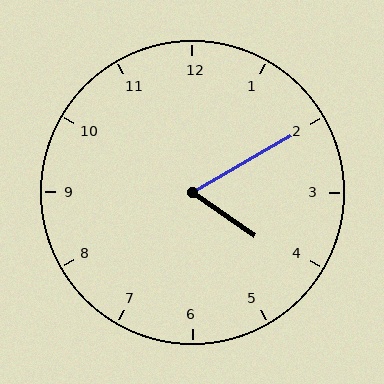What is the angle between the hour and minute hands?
Approximately 65 degrees.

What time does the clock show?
4:10.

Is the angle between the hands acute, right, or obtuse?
It is acute.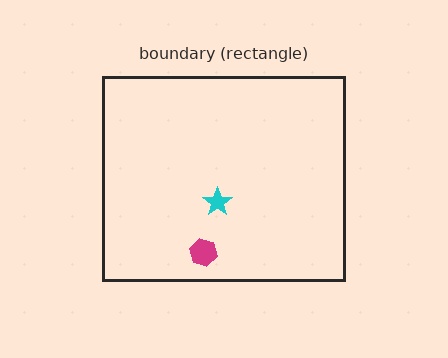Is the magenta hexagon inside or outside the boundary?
Inside.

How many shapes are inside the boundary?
2 inside, 0 outside.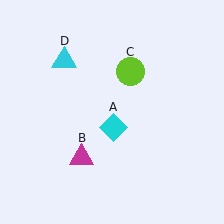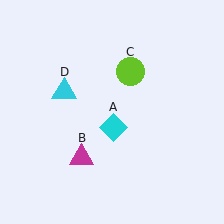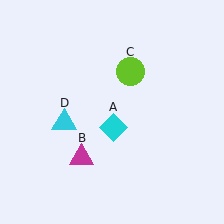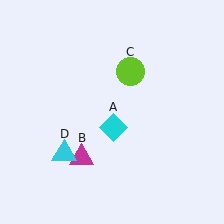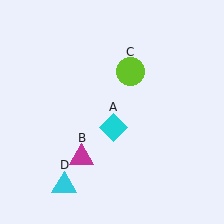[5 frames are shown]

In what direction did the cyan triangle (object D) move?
The cyan triangle (object D) moved down.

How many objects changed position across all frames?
1 object changed position: cyan triangle (object D).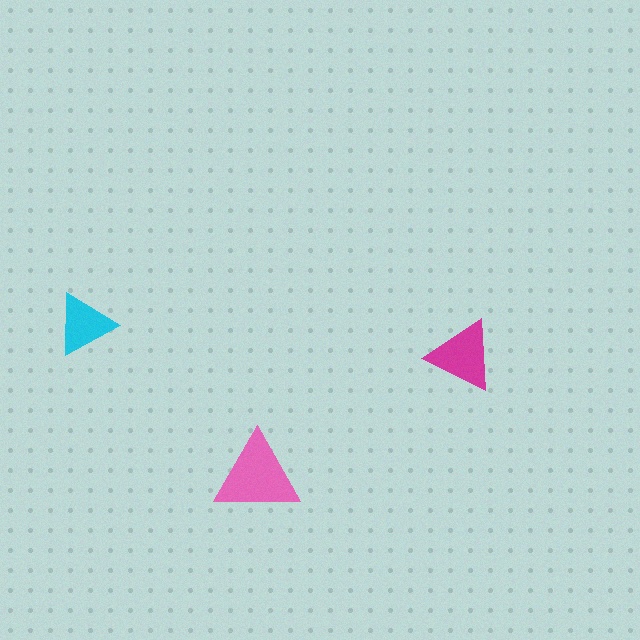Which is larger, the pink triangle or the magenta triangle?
The pink one.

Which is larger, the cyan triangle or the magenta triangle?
The magenta one.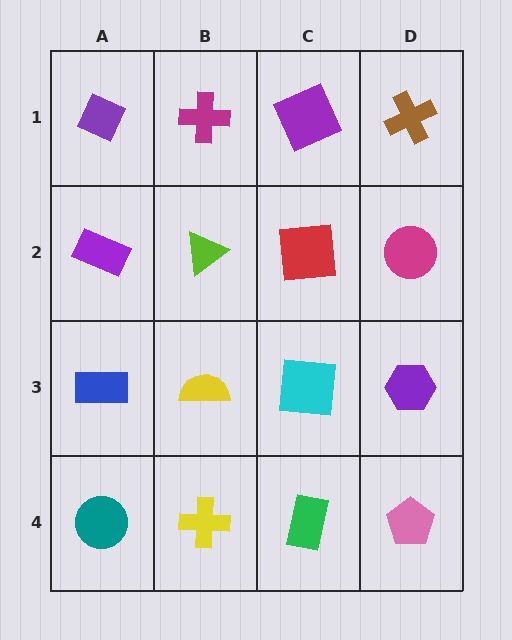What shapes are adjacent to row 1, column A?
A purple rectangle (row 2, column A), a magenta cross (row 1, column B).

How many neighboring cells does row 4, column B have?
3.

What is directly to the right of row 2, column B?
A red square.